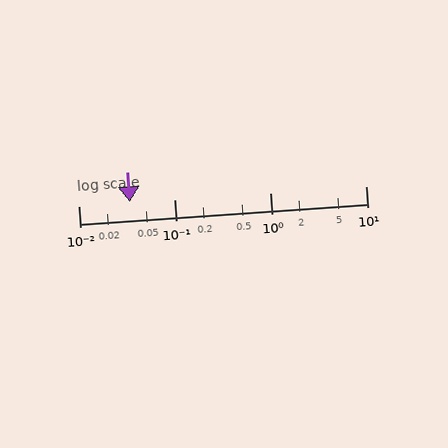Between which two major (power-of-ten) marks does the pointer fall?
The pointer is between 0.01 and 0.1.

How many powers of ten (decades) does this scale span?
The scale spans 3 decades, from 0.01 to 10.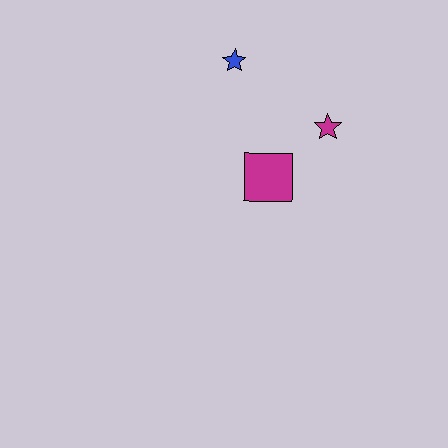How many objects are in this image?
There are 3 objects.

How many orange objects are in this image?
There are no orange objects.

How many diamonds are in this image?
There are no diamonds.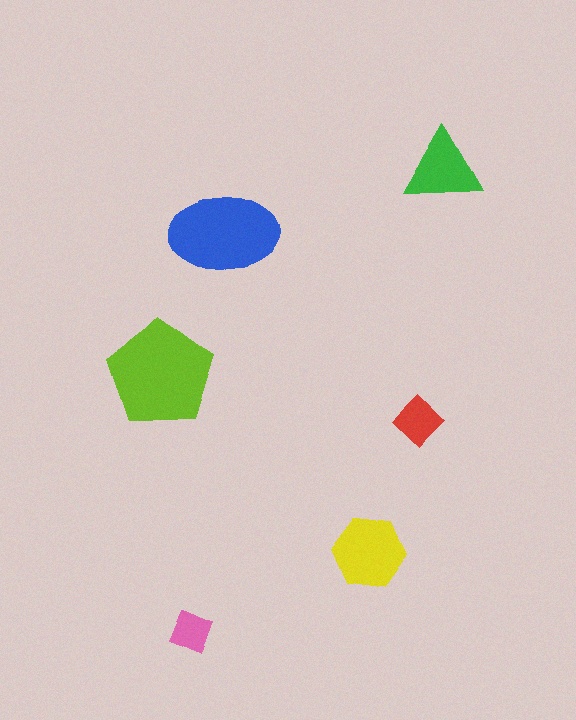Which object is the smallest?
The pink square.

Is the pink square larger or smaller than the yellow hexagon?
Smaller.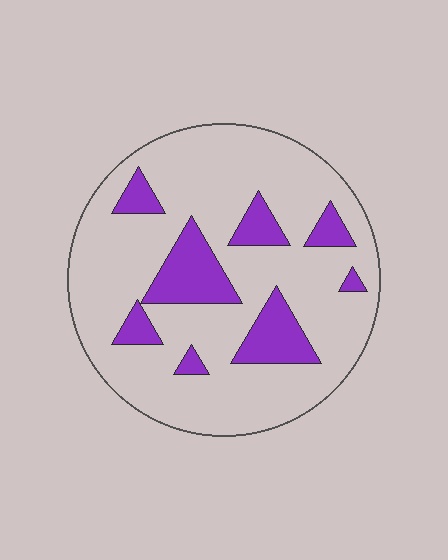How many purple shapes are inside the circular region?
8.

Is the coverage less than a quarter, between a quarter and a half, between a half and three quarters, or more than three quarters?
Less than a quarter.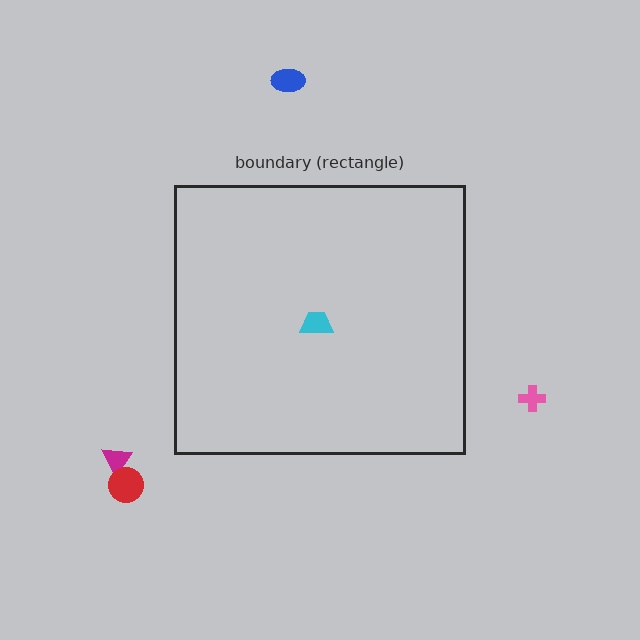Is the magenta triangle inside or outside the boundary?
Outside.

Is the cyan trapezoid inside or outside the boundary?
Inside.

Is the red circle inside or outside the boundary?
Outside.